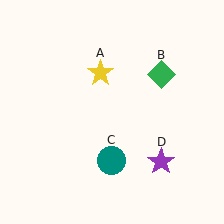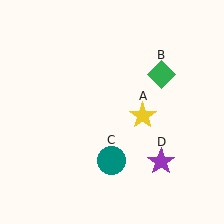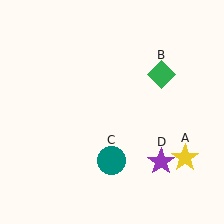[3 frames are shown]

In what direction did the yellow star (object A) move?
The yellow star (object A) moved down and to the right.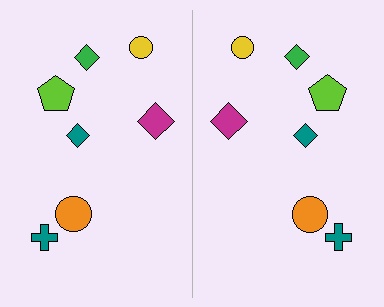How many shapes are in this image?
There are 14 shapes in this image.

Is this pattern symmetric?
Yes, this pattern has bilateral (reflection) symmetry.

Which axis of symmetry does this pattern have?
The pattern has a vertical axis of symmetry running through the center of the image.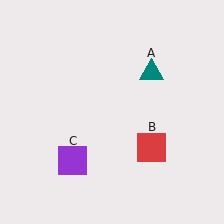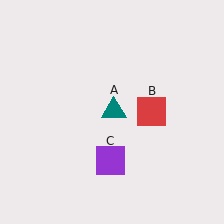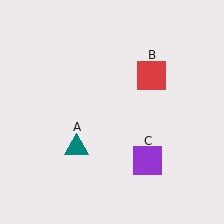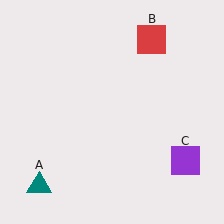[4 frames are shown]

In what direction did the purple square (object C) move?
The purple square (object C) moved right.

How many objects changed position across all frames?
3 objects changed position: teal triangle (object A), red square (object B), purple square (object C).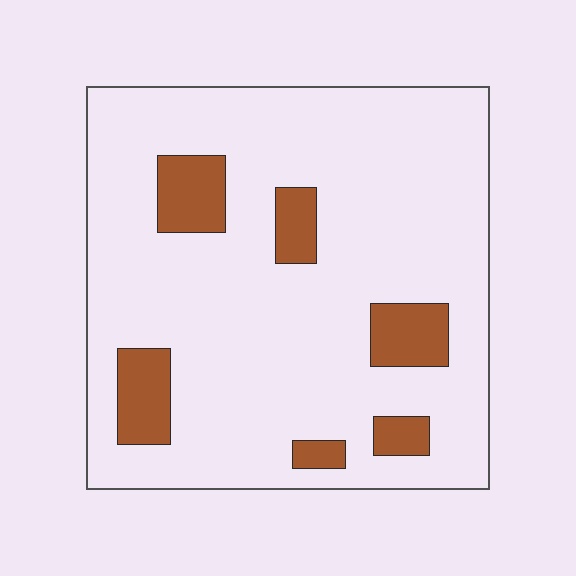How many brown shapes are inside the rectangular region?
6.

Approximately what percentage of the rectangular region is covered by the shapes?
Approximately 15%.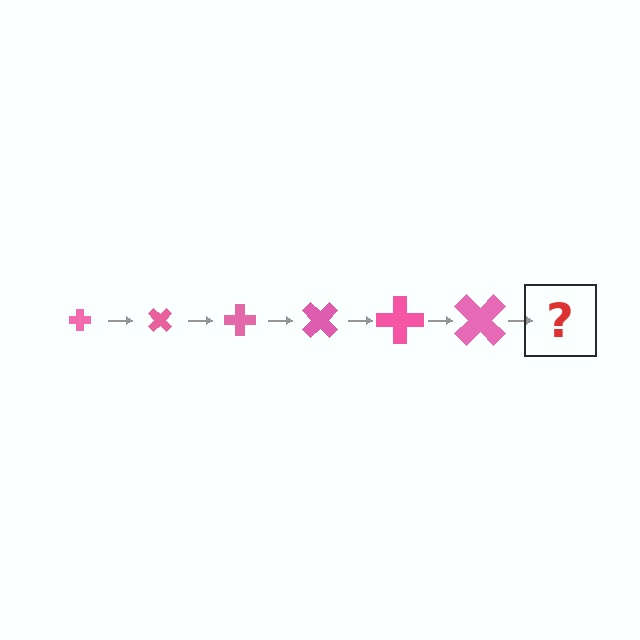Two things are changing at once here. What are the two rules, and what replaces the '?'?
The two rules are that the cross grows larger each step and it rotates 45 degrees each step. The '?' should be a cross, larger than the previous one and rotated 270 degrees from the start.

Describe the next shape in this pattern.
It should be a cross, larger than the previous one and rotated 270 degrees from the start.